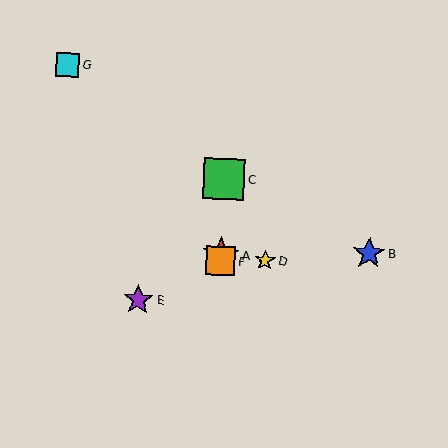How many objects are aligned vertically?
3 objects (A, C, F) are aligned vertically.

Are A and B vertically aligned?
No, A is at x≈221 and B is at x≈369.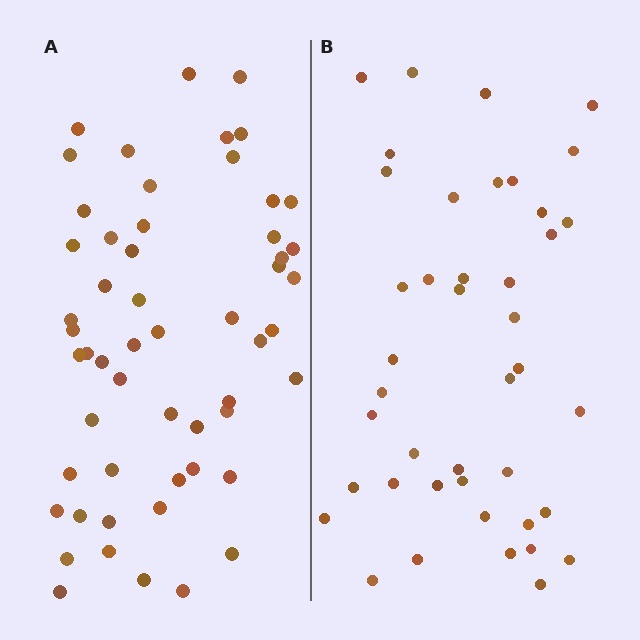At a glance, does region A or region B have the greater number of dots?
Region A (the left region) has more dots.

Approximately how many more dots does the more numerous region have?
Region A has approximately 15 more dots than region B.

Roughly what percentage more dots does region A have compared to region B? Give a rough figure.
About 30% more.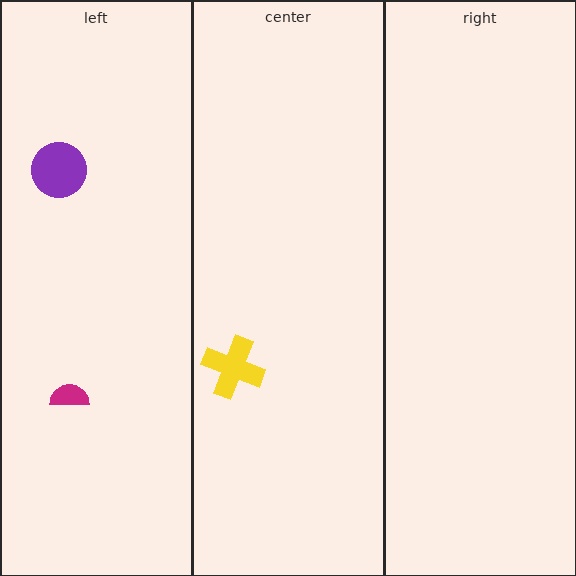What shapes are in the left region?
The purple circle, the magenta semicircle.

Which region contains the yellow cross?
The center region.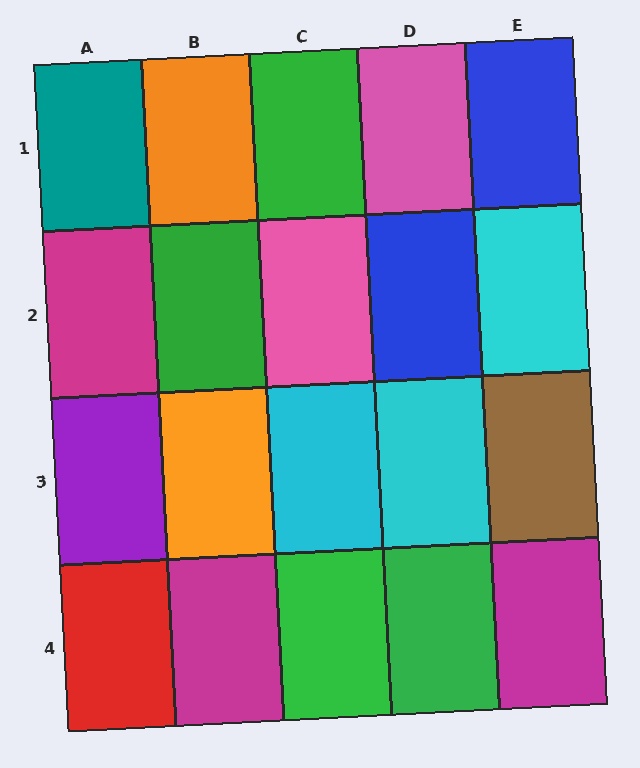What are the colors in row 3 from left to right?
Purple, orange, cyan, cyan, brown.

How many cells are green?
4 cells are green.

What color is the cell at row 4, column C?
Green.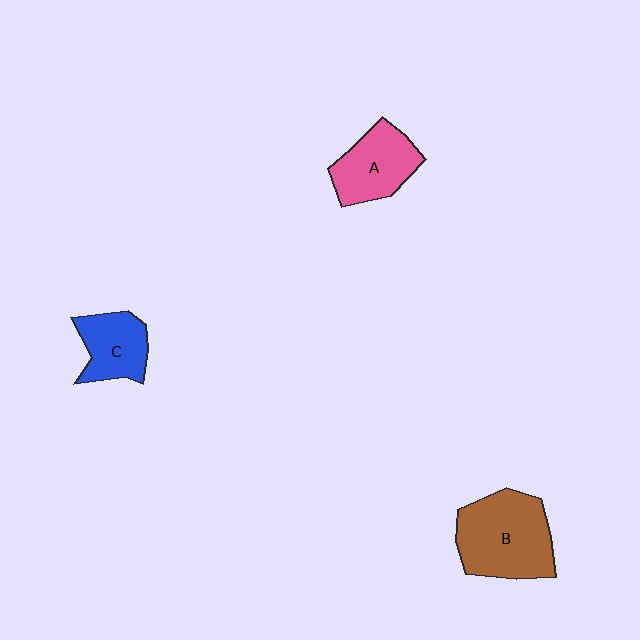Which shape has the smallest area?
Shape C (blue).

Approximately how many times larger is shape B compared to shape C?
Approximately 1.7 times.